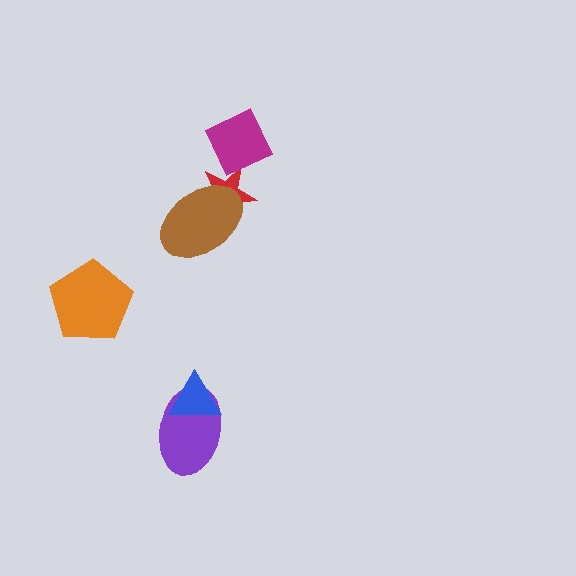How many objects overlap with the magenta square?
0 objects overlap with the magenta square.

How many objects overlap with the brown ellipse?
1 object overlaps with the brown ellipse.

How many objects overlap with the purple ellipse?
1 object overlaps with the purple ellipse.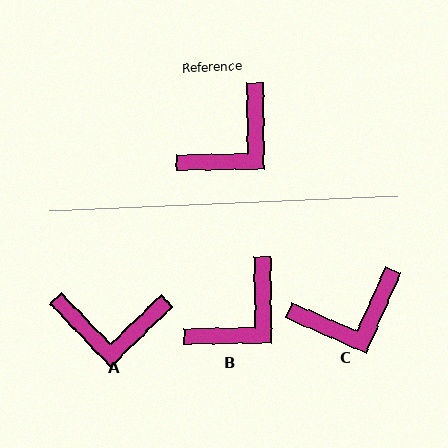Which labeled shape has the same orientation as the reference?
B.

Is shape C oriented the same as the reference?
No, it is off by about 24 degrees.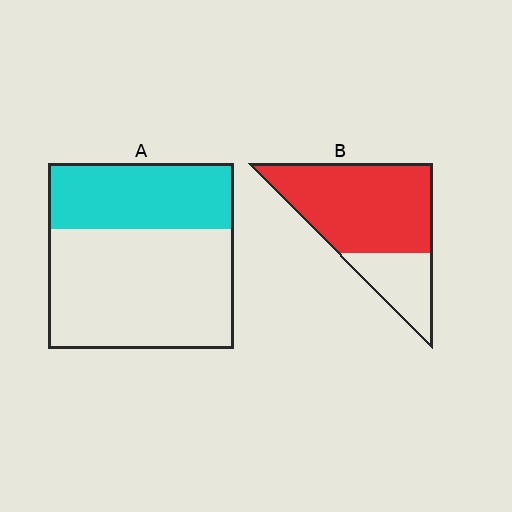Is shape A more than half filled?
No.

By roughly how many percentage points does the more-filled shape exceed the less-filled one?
By roughly 40 percentage points (B over A).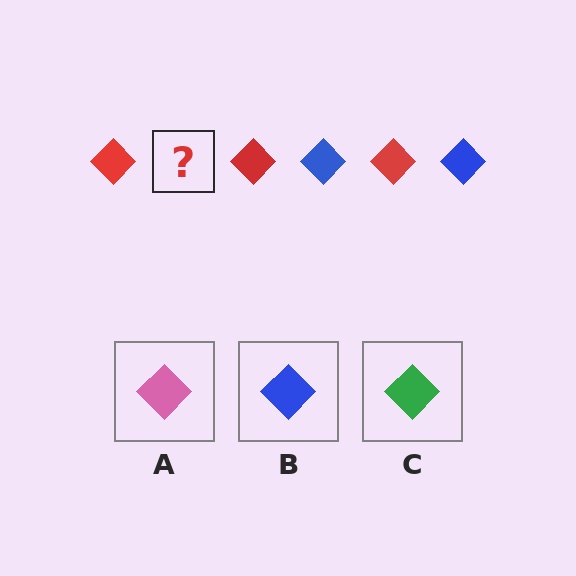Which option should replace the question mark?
Option B.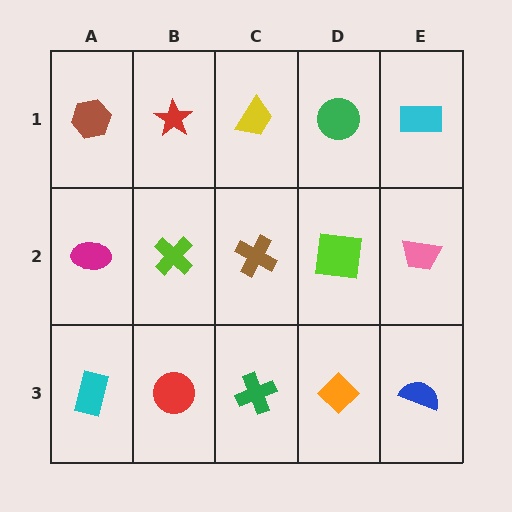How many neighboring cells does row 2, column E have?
3.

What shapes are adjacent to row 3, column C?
A brown cross (row 2, column C), a red circle (row 3, column B), an orange diamond (row 3, column D).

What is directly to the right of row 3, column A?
A red circle.